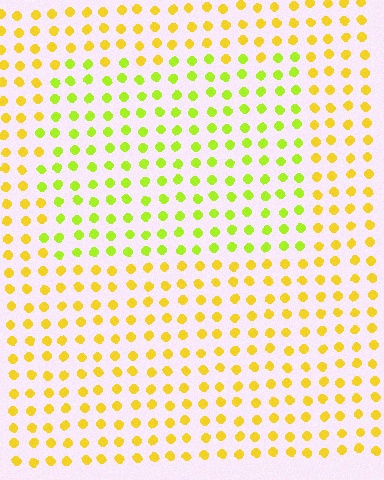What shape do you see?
I see a rectangle.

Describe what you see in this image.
The image is filled with small yellow elements in a uniform arrangement. A rectangle-shaped region is visible where the elements are tinted to a slightly different hue, forming a subtle color boundary.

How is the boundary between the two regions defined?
The boundary is defined purely by a slight shift in hue (about 32 degrees). Spacing, size, and orientation are identical on both sides.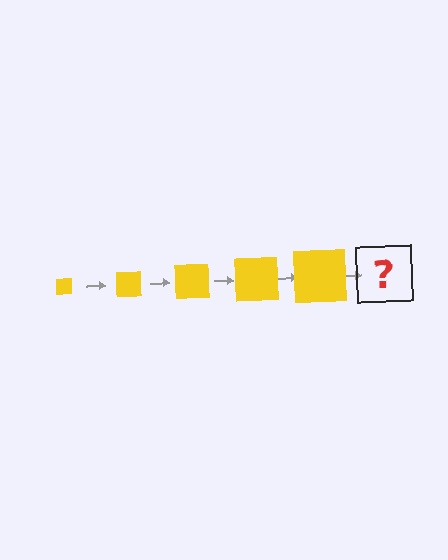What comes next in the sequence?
The next element should be a yellow square, larger than the previous one.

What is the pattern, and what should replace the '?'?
The pattern is that the square gets progressively larger each step. The '?' should be a yellow square, larger than the previous one.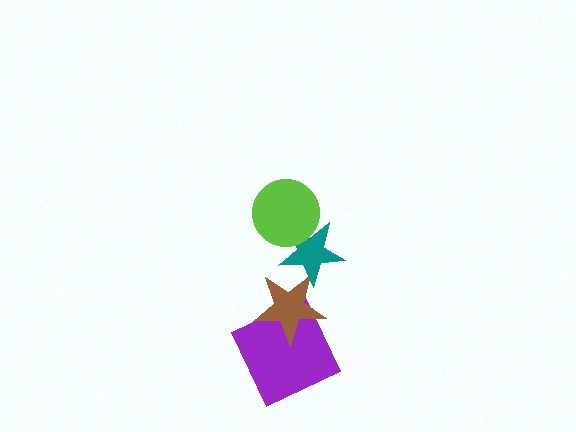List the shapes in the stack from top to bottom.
From top to bottom: the lime circle, the teal star, the brown star, the purple square.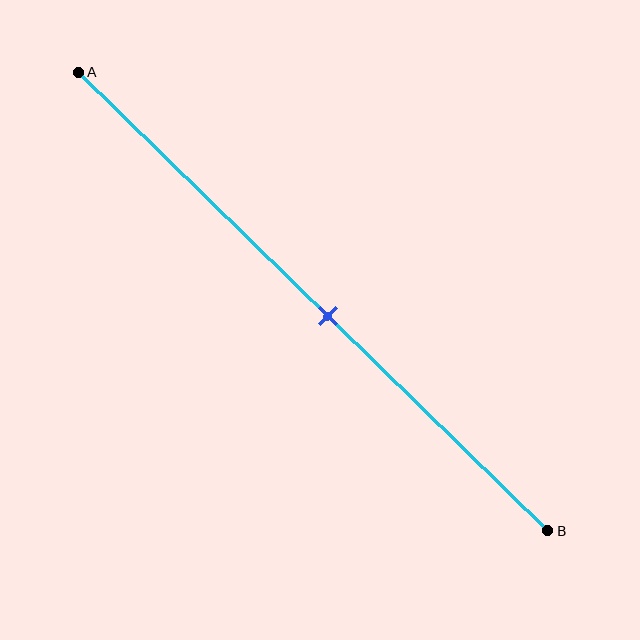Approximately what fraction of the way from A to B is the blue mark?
The blue mark is approximately 55% of the way from A to B.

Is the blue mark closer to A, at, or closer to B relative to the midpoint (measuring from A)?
The blue mark is closer to point B than the midpoint of segment AB.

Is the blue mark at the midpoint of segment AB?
No, the mark is at about 55% from A, not at the 50% midpoint.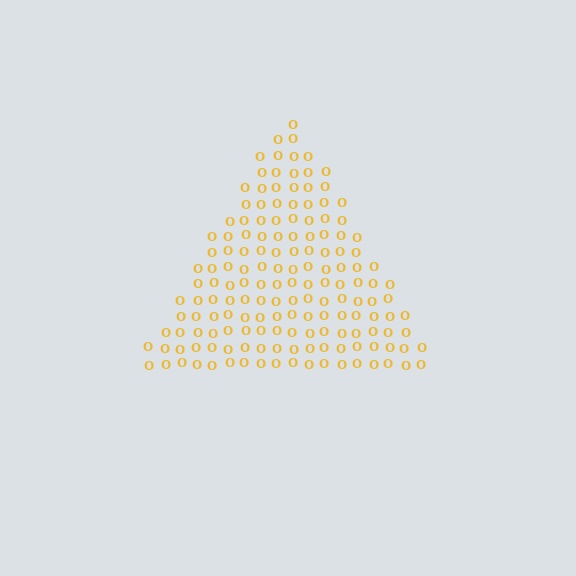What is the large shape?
The large shape is a triangle.